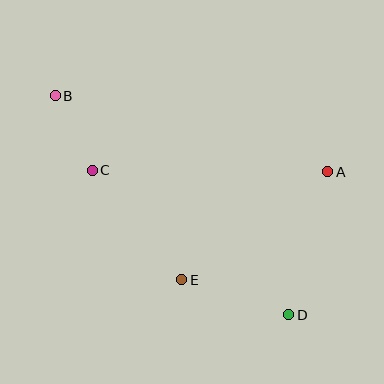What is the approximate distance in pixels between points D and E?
The distance between D and E is approximately 113 pixels.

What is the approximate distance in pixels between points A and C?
The distance between A and C is approximately 236 pixels.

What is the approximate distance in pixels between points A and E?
The distance between A and E is approximately 182 pixels.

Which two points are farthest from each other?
Points B and D are farthest from each other.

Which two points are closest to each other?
Points B and C are closest to each other.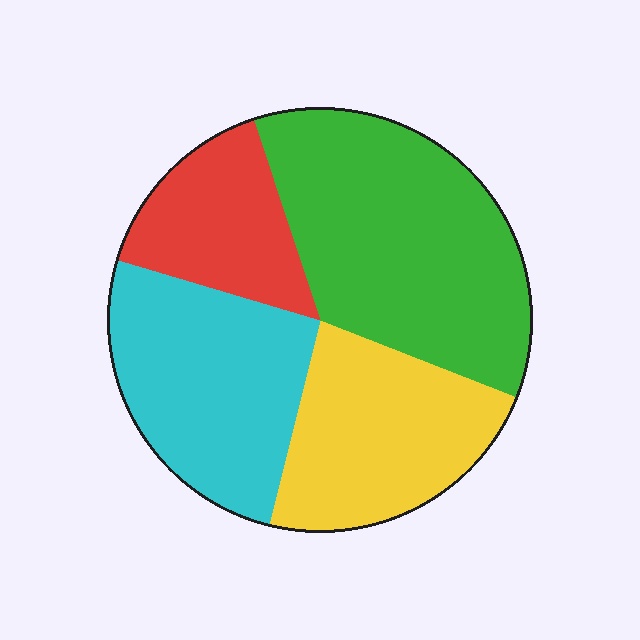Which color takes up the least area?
Red, at roughly 15%.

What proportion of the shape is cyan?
Cyan covers 26% of the shape.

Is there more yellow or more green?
Green.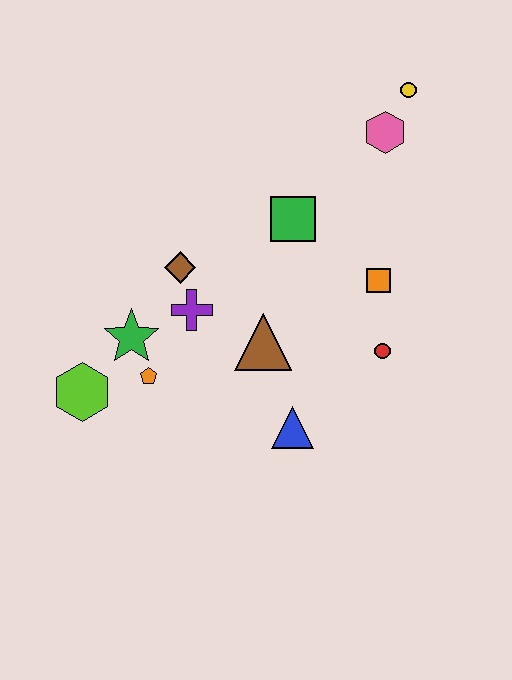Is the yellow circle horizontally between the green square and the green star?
No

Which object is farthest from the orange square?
The lime hexagon is farthest from the orange square.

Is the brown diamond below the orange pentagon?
No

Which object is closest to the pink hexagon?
The yellow circle is closest to the pink hexagon.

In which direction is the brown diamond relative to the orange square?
The brown diamond is to the left of the orange square.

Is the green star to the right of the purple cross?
No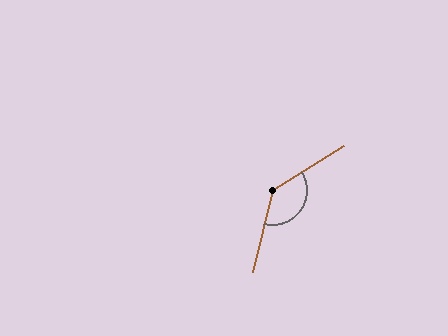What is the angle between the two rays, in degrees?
Approximately 136 degrees.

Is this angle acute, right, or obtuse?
It is obtuse.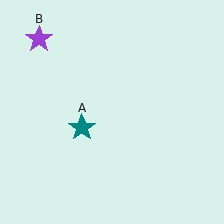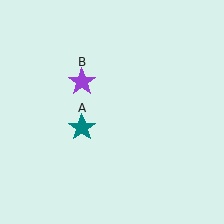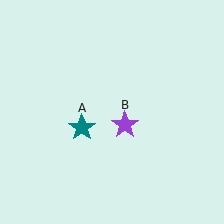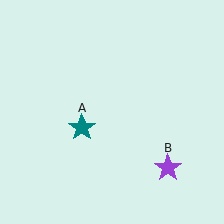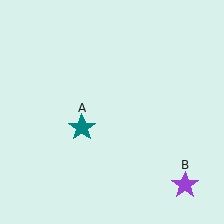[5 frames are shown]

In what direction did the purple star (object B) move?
The purple star (object B) moved down and to the right.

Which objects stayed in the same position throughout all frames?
Teal star (object A) remained stationary.